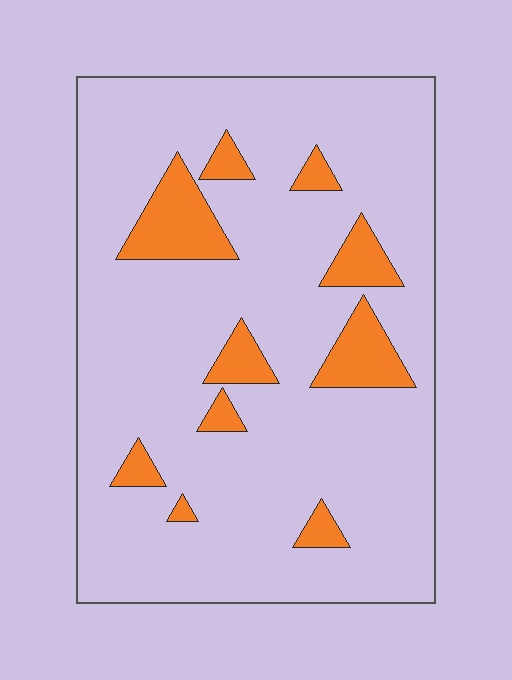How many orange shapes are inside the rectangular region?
10.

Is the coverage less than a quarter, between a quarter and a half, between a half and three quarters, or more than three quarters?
Less than a quarter.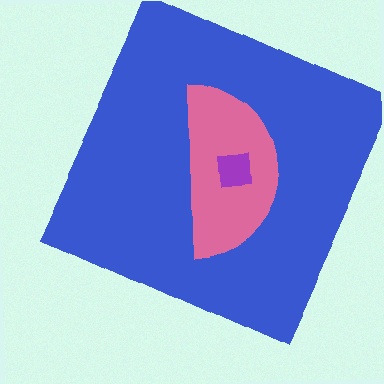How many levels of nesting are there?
3.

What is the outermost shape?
The blue square.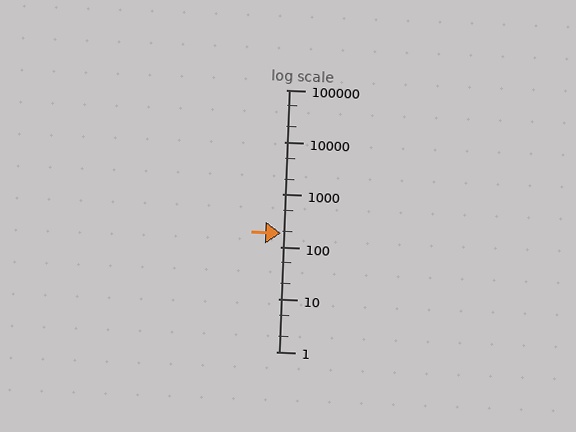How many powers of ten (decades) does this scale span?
The scale spans 5 decades, from 1 to 100000.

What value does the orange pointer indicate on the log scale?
The pointer indicates approximately 180.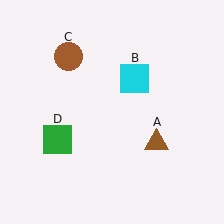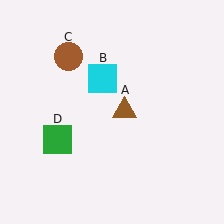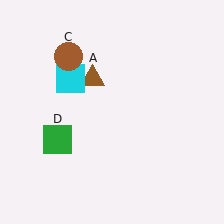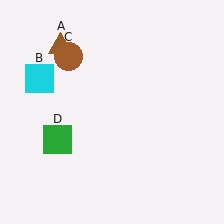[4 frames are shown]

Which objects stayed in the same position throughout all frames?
Brown circle (object C) and green square (object D) remained stationary.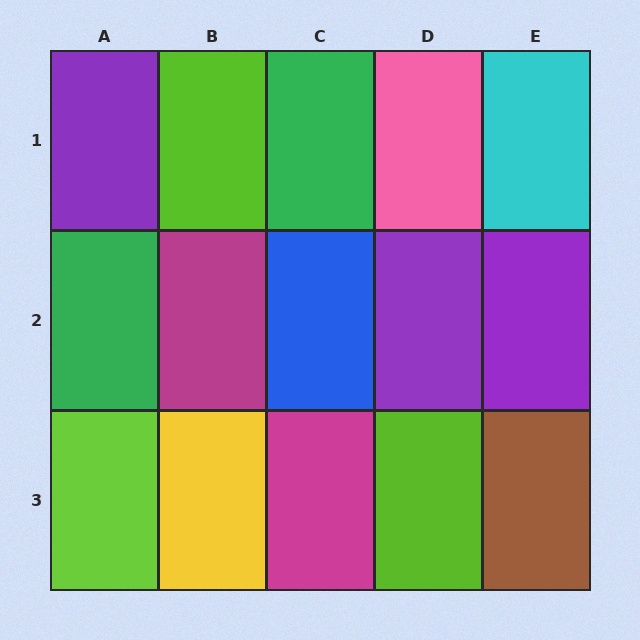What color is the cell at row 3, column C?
Magenta.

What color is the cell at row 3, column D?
Lime.